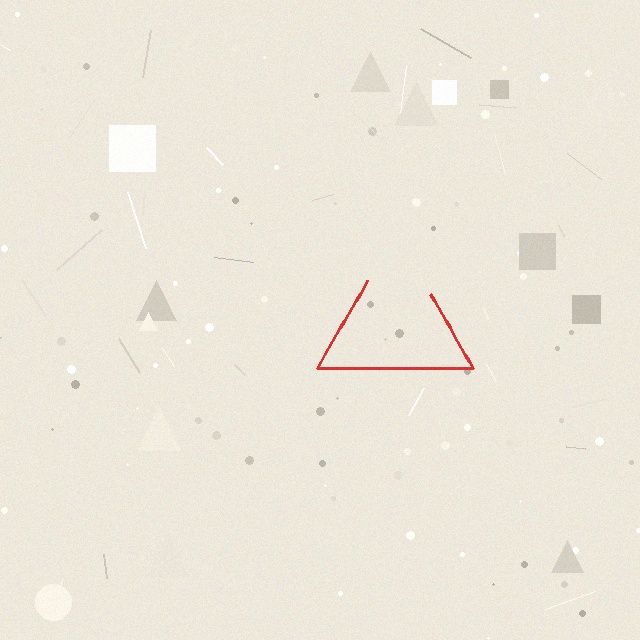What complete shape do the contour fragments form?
The contour fragments form a triangle.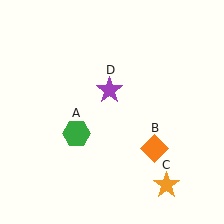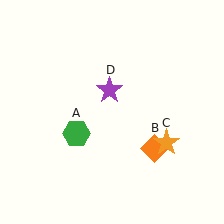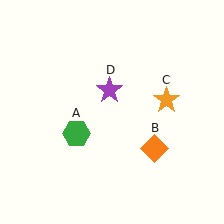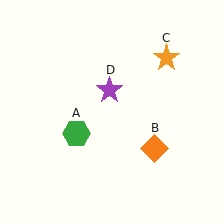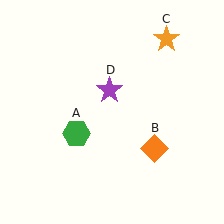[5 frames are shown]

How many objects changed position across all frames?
1 object changed position: orange star (object C).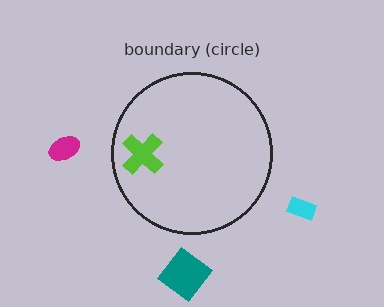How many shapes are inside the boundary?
1 inside, 3 outside.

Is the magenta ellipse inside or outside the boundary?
Outside.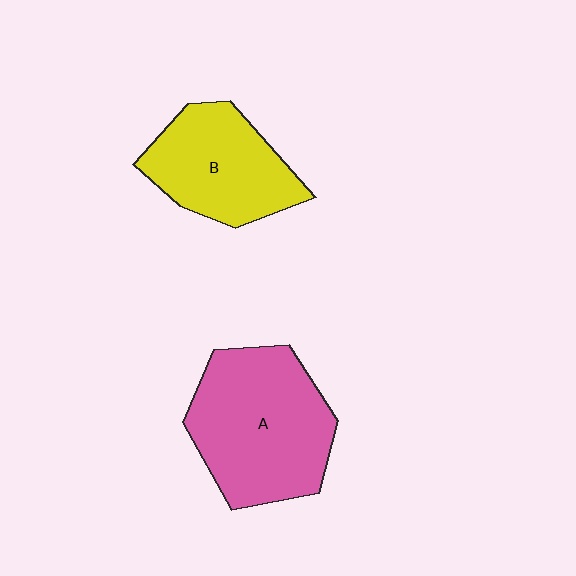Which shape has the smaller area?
Shape B (yellow).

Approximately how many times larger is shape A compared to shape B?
Approximately 1.4 times.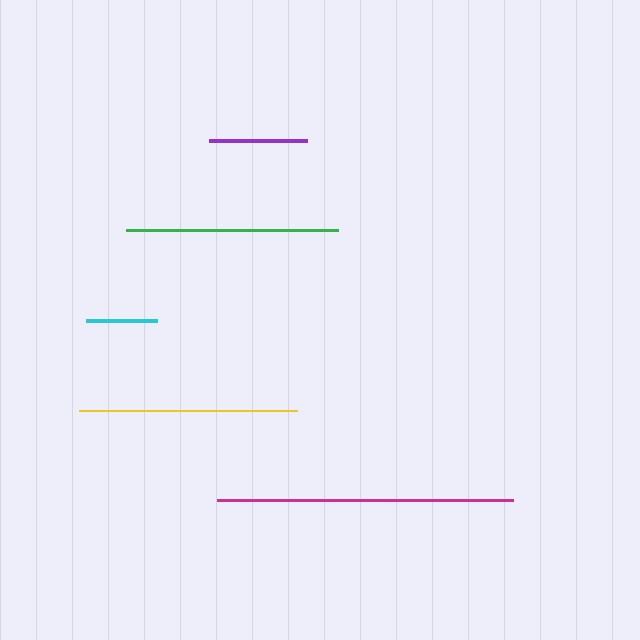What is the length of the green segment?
The green segment is approximately 212 pixels long.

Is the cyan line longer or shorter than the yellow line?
The yellow line is longer than the cyan line.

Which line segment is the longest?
The magenta line is the longest at approximately 296 pixels.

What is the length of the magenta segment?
The magenta segment is approximately 296 pixels long.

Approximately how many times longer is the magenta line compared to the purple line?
The magenta line is approximately 3.0 times the length of the purple line.